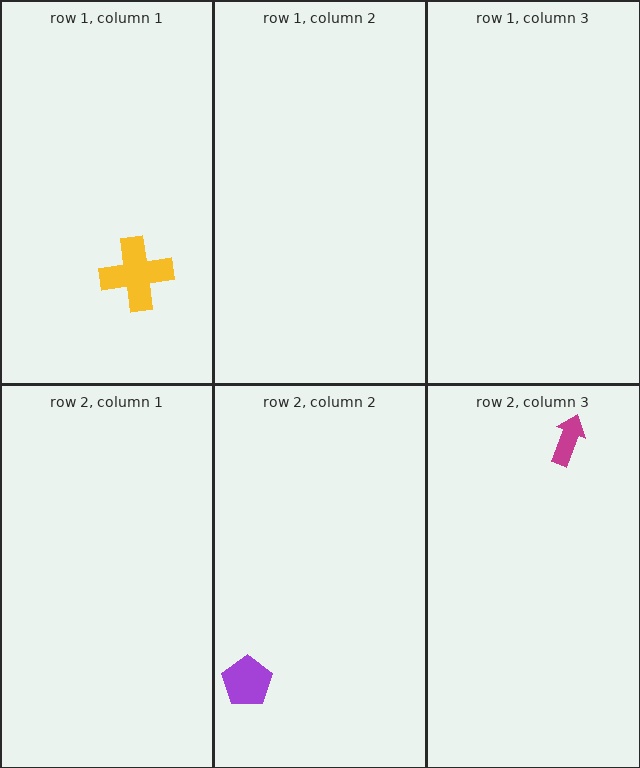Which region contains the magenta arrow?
The row 2, column 3 region.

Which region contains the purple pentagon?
The row 2, column 2 region.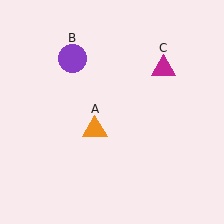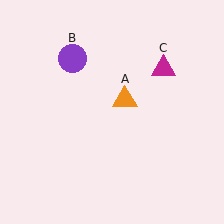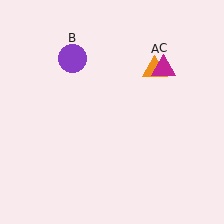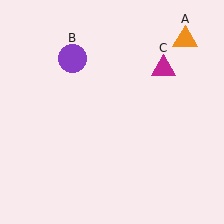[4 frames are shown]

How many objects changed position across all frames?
1 object changed position: orange triangle (object A).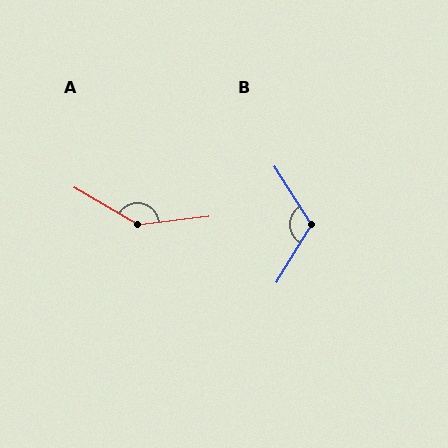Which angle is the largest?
A, at approximately 142 degrees.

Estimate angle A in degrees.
Approximately 142 degrees.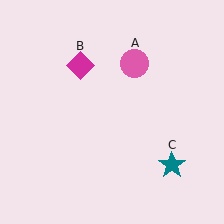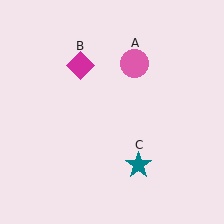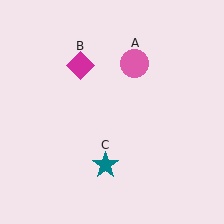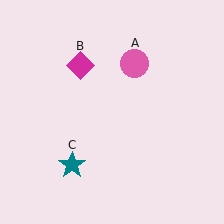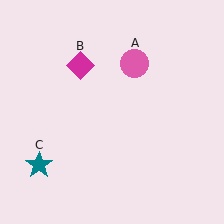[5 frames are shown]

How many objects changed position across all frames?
1 object changed position: teal star (object C).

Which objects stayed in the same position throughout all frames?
Pink circle (object A) and magenta diamond (object B) remained stationary.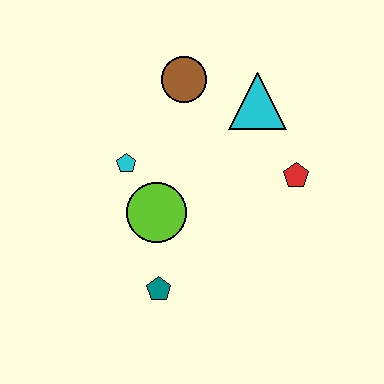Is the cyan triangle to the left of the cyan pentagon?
No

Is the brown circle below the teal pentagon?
No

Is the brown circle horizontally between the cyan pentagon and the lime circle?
No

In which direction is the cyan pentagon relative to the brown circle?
The cyan pentagon is below the brown circle.